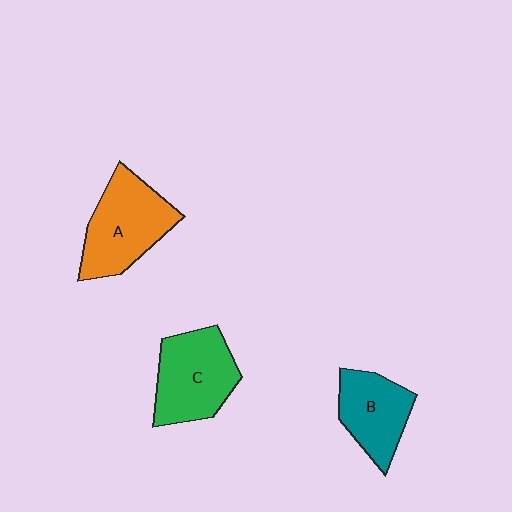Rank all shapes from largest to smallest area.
From largest to smallest: A (orange), C (green), B (teal).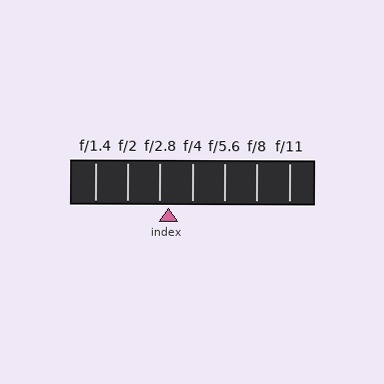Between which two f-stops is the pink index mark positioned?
The index mark is between f/2.8 and f/4.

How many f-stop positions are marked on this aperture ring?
There are 7 f-stop positions marked.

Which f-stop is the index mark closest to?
The index mark is closest to f/2.8.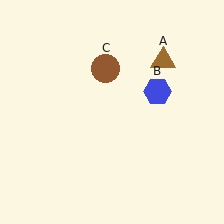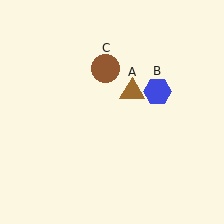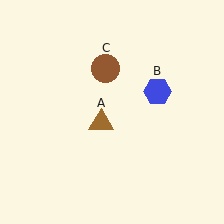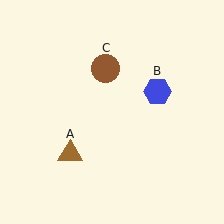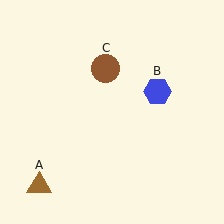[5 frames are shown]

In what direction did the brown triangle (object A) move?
The brown triangle (object A) moved down and to the left.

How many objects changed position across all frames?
1 object changed position: brown triangle (object A).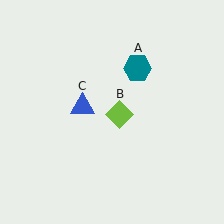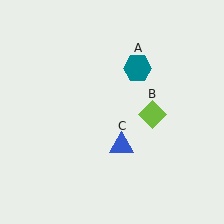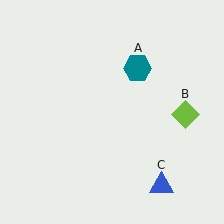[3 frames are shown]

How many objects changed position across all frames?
2 objects changed position: lime diamond (object B), blue triangle (object C).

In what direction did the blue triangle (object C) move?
The blue triangle (object C) moved down and to the right.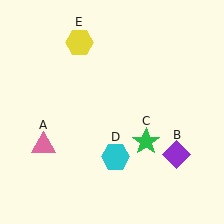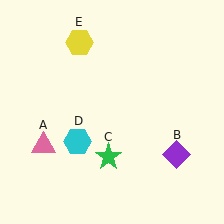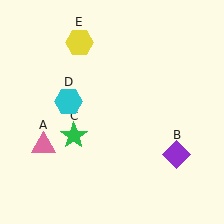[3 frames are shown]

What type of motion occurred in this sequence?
The green star (object C), cyan hexagon (object D) rotated clockwise around the center of the scene.